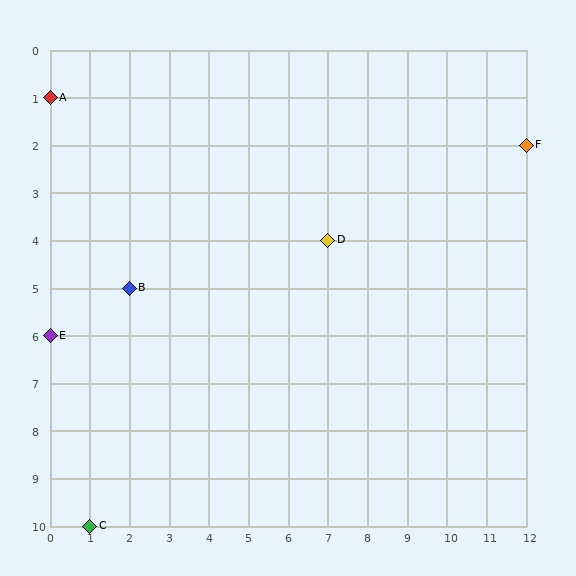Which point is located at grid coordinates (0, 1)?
Point A is at (0, 1).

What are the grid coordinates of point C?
Point C is at grid coordinates (1, 10).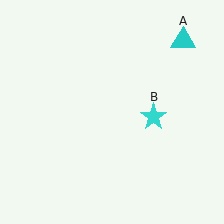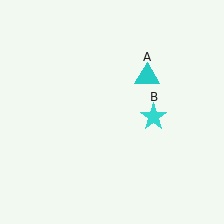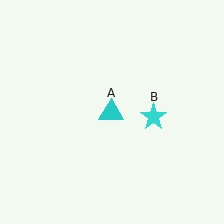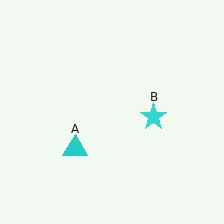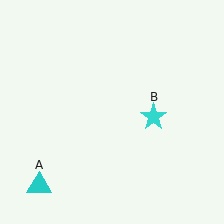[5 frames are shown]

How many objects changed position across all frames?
1 object changed position: cyan triangle (object A).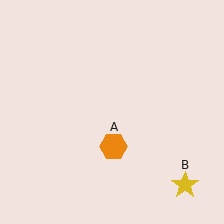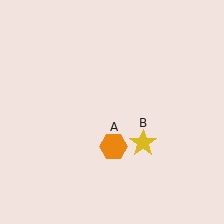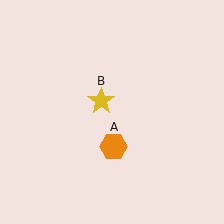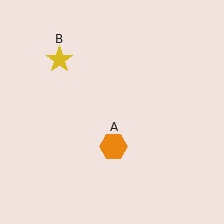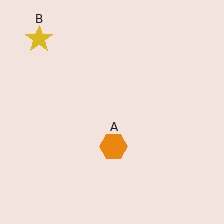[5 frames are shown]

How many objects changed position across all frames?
1 object changed position: yellow star (object B).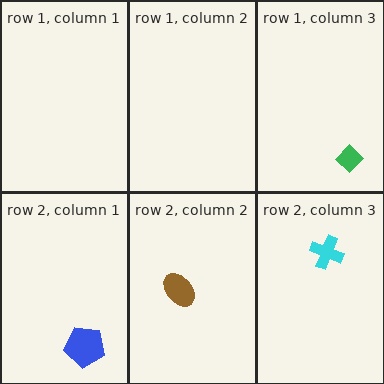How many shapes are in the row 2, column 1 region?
1.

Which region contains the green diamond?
The row 1, column 3 region.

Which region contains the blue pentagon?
The row 2, column 1 region.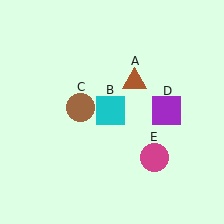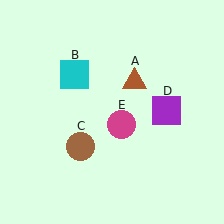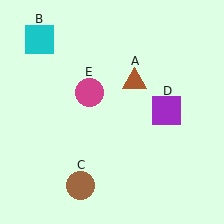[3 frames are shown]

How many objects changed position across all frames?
3 objects changed position: cyan square (object B), brown circle (object C), magenta circle (object E).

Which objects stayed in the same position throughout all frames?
Brown triangle (object A) and purple square (object D) remained stationary.